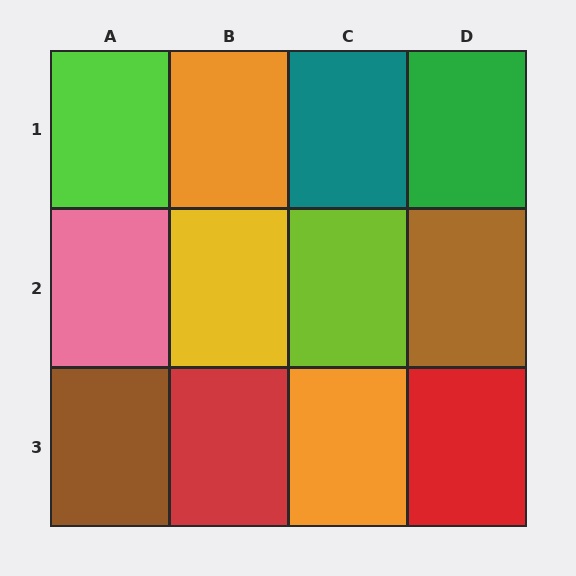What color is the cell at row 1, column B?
Orange.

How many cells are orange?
2 cells are orange.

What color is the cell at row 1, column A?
Lime.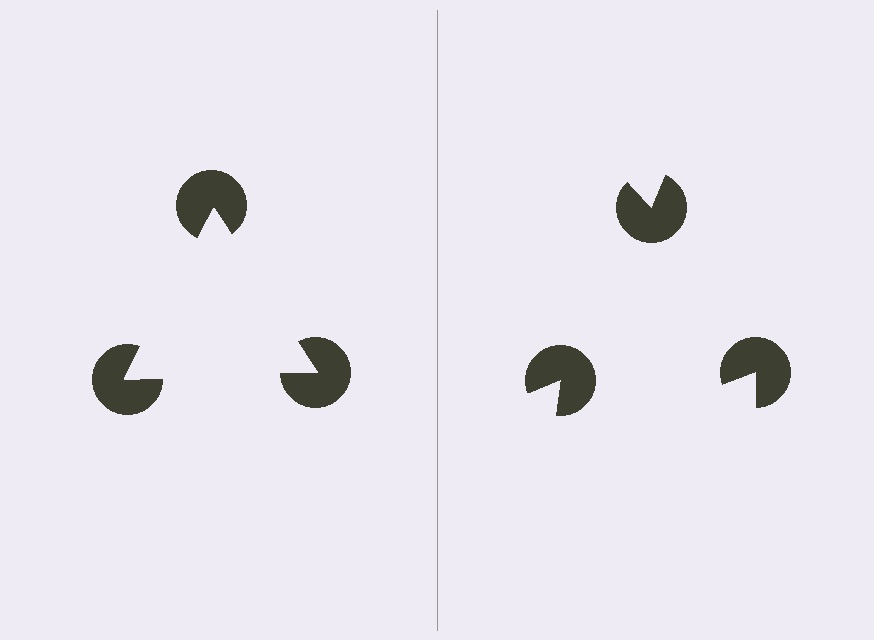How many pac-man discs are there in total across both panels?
6 — 3 on each side.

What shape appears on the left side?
An illusory triangle.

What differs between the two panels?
The pac-man discs are positioned identically on both sides; only the wedge orientations differ. On the left they align to a triangle; on the right they are misaligned.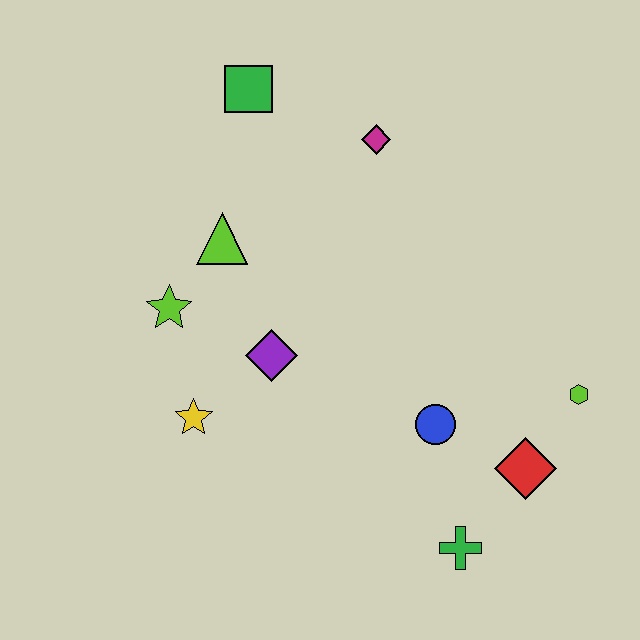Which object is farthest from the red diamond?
The green square is farthest from the red diamond.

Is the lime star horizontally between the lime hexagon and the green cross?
No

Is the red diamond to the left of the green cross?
No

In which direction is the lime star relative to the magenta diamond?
The lime star is to the left of the magenta diamond.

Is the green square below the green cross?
No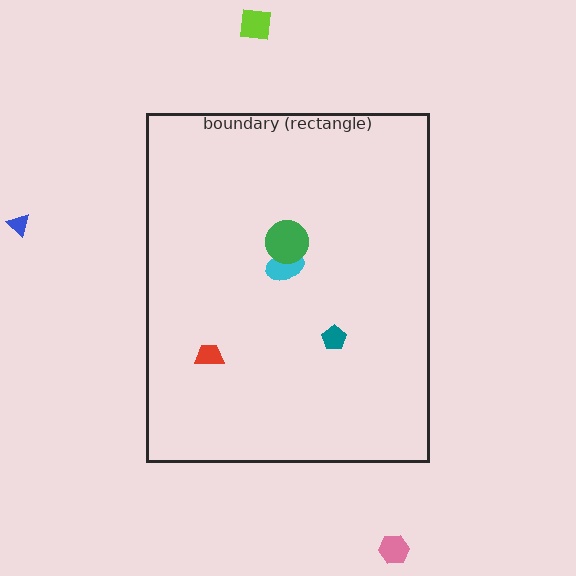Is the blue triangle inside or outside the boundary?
Outside.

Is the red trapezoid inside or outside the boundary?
Inside.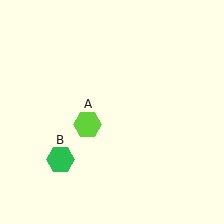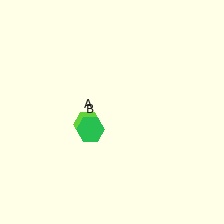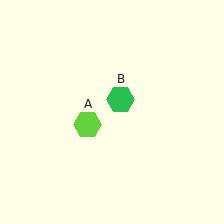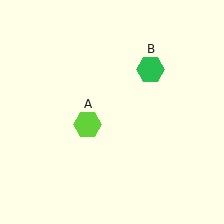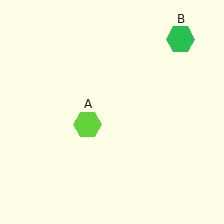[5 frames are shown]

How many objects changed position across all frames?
1 object changed position: green hexagon (object B).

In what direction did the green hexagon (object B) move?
The green hexagon (object B) moved up and to the right.